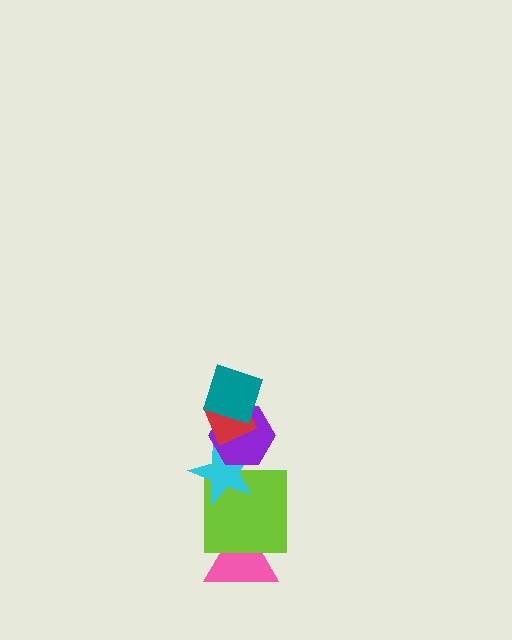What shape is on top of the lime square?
The cyan star is on top of the lime square.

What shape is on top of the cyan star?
The purple hexagon is on top of the cyan star.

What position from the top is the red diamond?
The red diamond is 2nd from the top.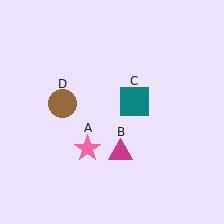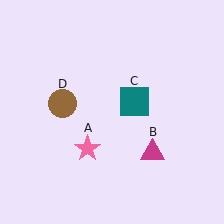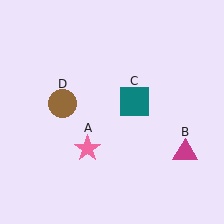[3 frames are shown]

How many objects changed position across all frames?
1 object changed position: magenta triangle (object B).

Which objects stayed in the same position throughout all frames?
Pink star (object A) and teal square (object C) and brown circle (object D) remained stationary.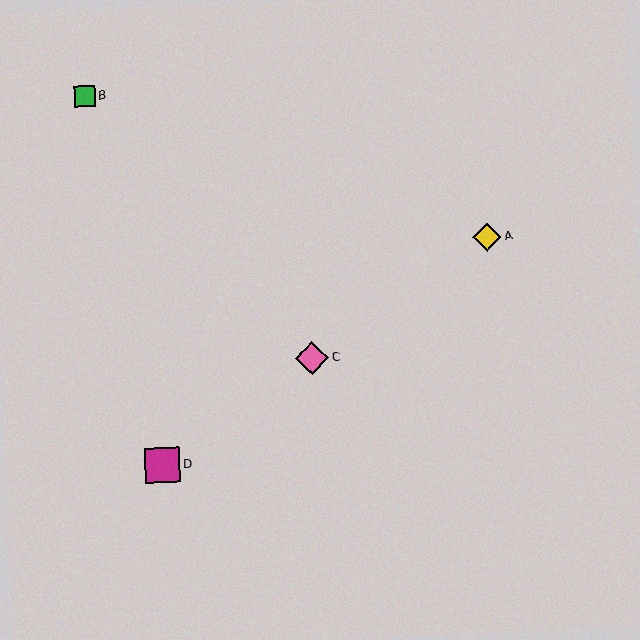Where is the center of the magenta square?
The center of the magenta square is at (162, 465).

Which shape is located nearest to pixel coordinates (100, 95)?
The green square (labeled B) at (85, 96) is nearest to that location.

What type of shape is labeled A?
Shape A is a yellow diamond.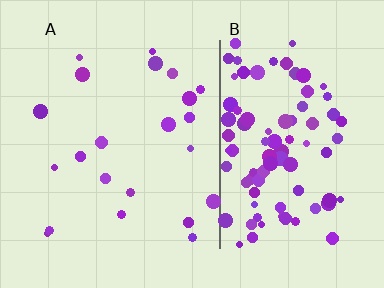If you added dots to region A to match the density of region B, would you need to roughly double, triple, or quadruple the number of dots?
Approximately quadruple.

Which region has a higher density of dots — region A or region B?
B (the right).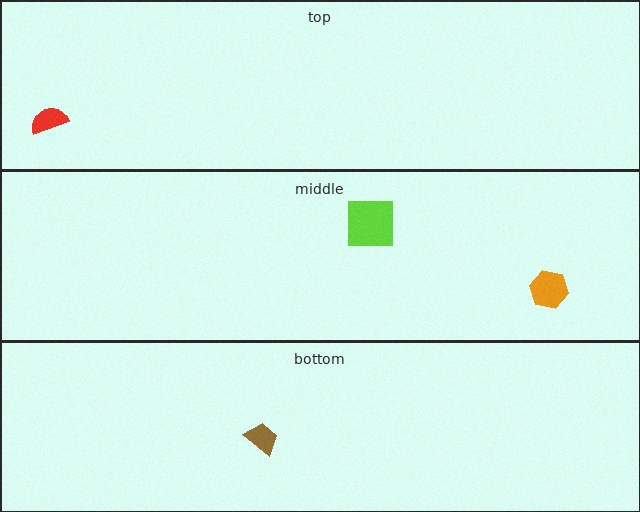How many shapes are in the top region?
1.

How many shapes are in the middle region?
2.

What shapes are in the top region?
The red semicircle.